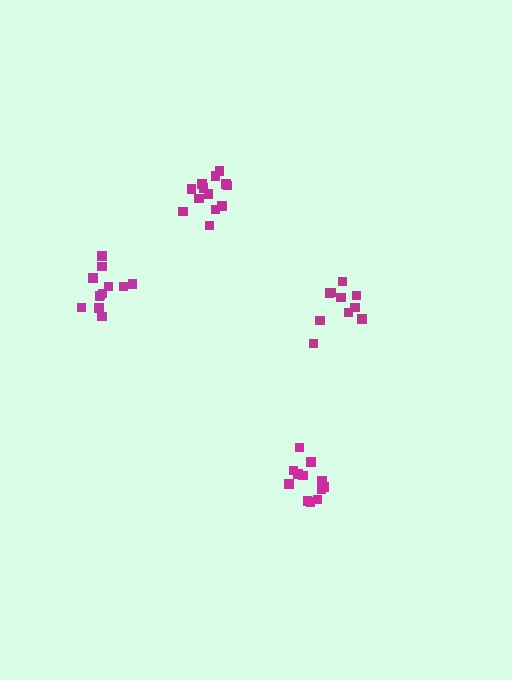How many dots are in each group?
Group 1: 10 dots, Group 2: 12 dots, Group 3: 13 dots, Group 4: 12 dots (47 total).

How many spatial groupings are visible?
There are 4 spatial groupings.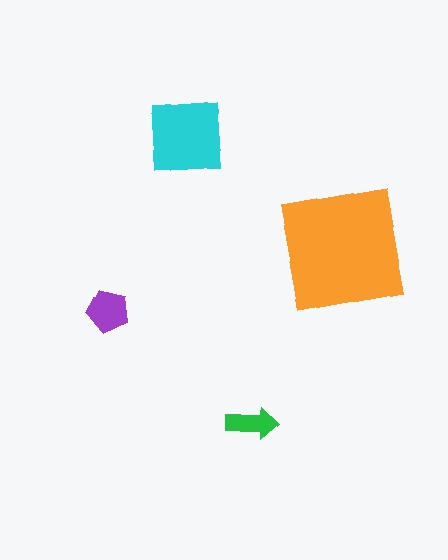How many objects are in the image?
There are 4 objects in the image.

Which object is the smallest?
The green arrow.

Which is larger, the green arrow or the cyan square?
The cyan square.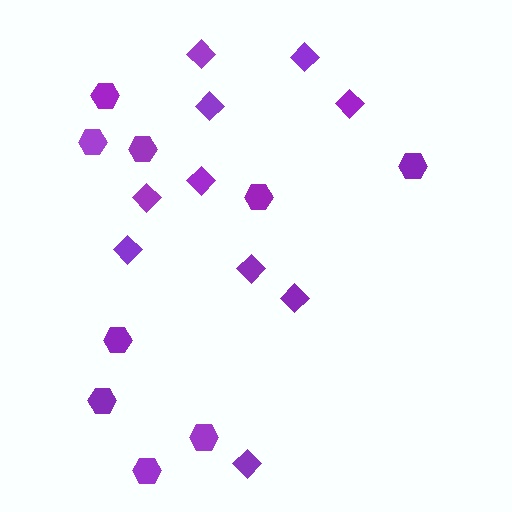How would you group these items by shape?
There are 2 groups: one group of hexagons (9) and one group of diamonds (10).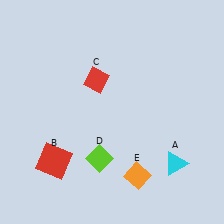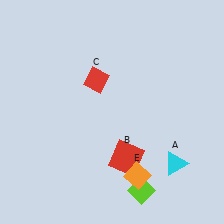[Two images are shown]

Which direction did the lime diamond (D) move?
The lime diamond (D) moved right.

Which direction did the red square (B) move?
The red square (B) moved right.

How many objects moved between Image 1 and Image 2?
2 objects moved between the two images.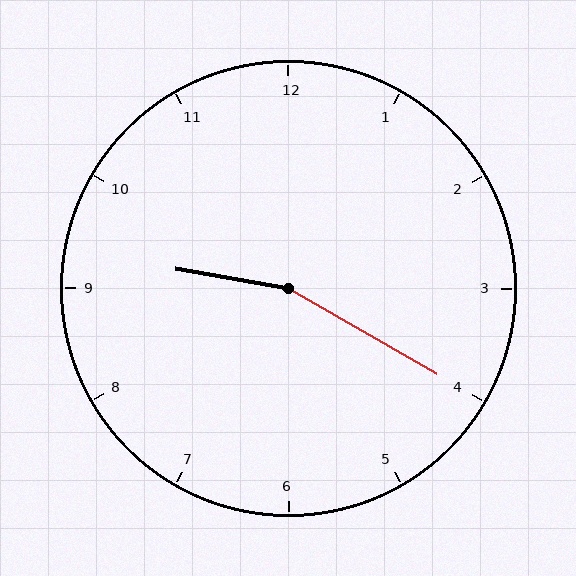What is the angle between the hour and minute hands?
Approximately 160 degrees.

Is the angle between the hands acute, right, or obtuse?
It is obtuse.